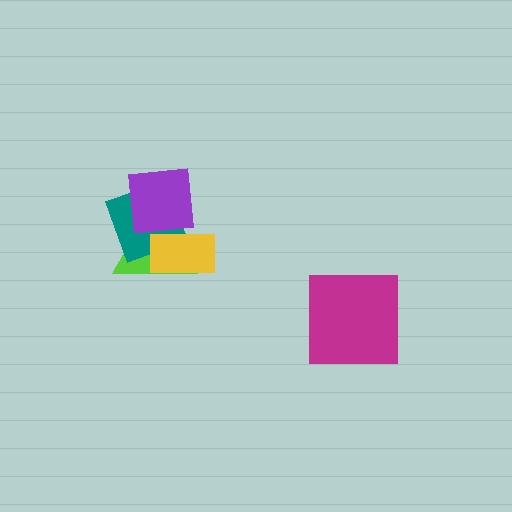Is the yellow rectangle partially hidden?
Yes, it is partially covered by another shape.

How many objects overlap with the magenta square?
0 objects overlap with the magenta square.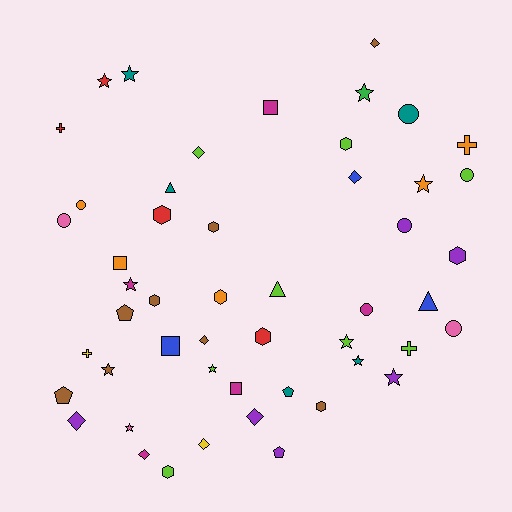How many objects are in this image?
There are 50 objects.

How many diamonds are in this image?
There are 8 diamonds.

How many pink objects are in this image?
There are 3 pink objects.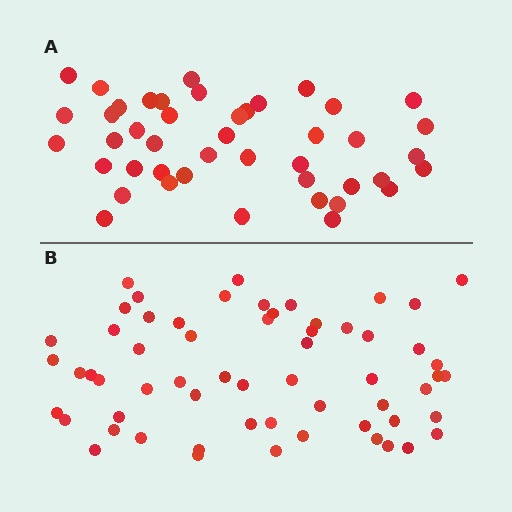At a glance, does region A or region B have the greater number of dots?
Region B (the bottom region) has more dots.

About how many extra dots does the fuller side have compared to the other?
Region B has approximately 15 more dots than region A.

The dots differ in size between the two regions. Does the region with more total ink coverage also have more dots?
No. Region A has more total ink coverage because its dots are larger, but region B actually contains more individual dots. Total area can be misleading — the number of items is what matters here.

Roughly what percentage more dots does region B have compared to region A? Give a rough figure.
About 35% more.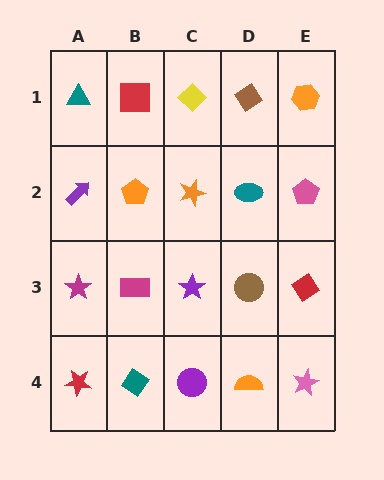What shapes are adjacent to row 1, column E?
A pink pentagon (row 2, column E), a brown diamond (row 1, column D).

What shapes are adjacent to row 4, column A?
A magenta star (row 3, column A), a teal diamond (row 4, column B).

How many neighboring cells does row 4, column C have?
3.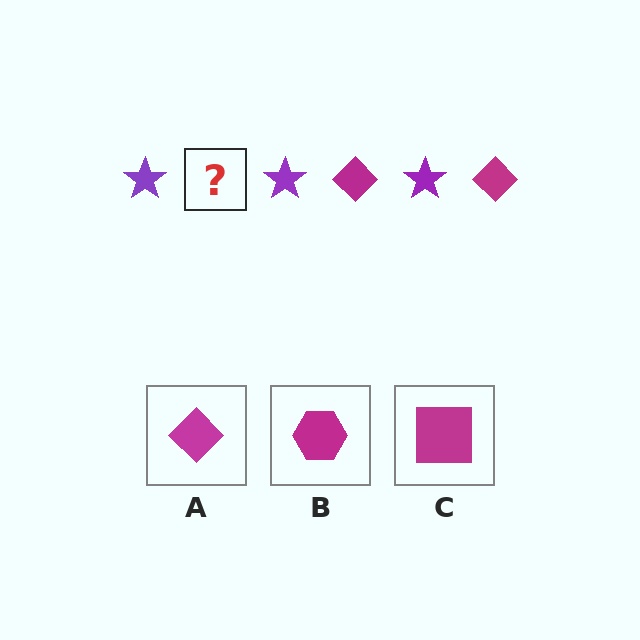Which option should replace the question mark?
Option A.